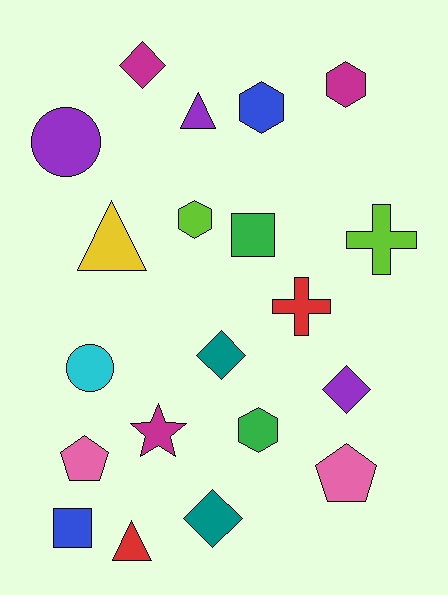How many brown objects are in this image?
There are no brown objects.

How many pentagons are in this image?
There are 2 pentagons.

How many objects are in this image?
There are 20 objects.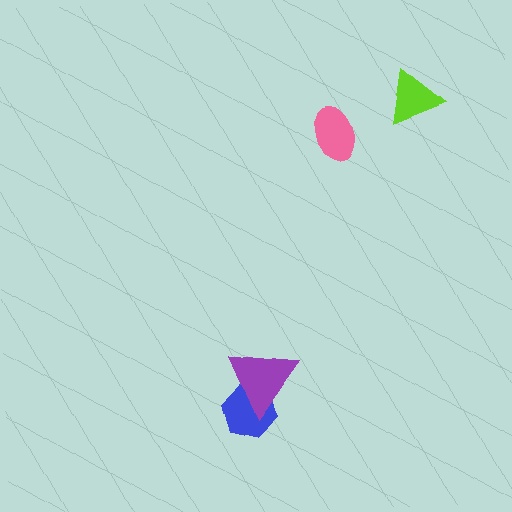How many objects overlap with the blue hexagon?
1 object overlaps with the blue hexagon.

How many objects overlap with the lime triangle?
0 objects overlap with the lime triangle.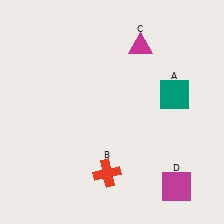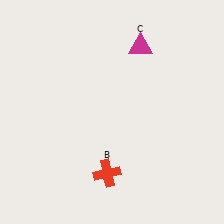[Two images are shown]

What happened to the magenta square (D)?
The magenta square (D) was removed in Image 2. It was in the bottom-right area of Image 1.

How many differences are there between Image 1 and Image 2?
There are 2 differences between the two images.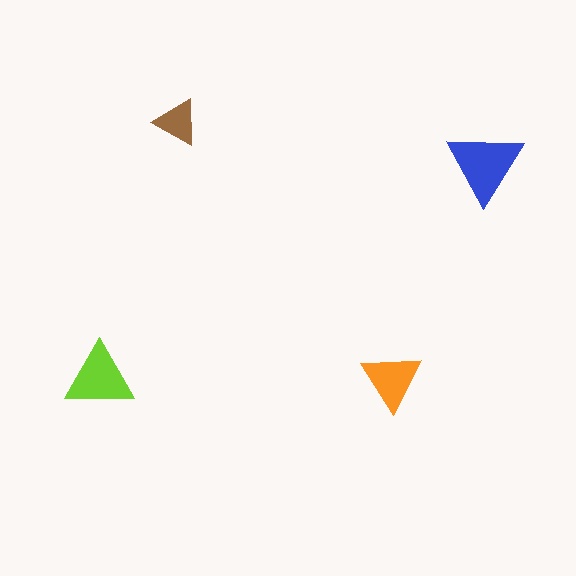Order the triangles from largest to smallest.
the blue one, the lime one, the orange one, the brown one.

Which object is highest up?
The brown triangle is topmost.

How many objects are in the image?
There are 4 objects in the image.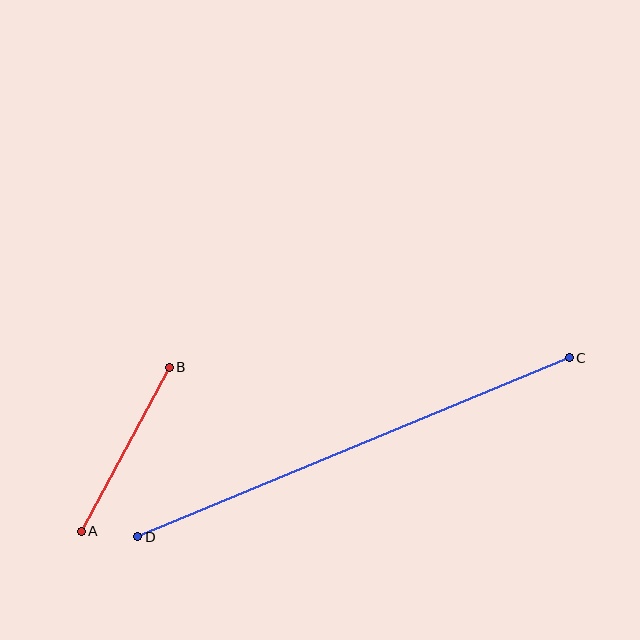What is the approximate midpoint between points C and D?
The midpoint is at approximately (353, 447) pixels.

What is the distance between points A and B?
The distance is approximately 186 pixels.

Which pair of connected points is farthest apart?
Points C and D are farthest apart.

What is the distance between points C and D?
The distance is approximately 467 pixels.